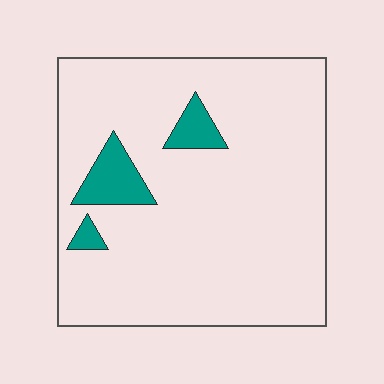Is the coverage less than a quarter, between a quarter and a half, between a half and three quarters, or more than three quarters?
Less than a quarter.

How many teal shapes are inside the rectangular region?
3.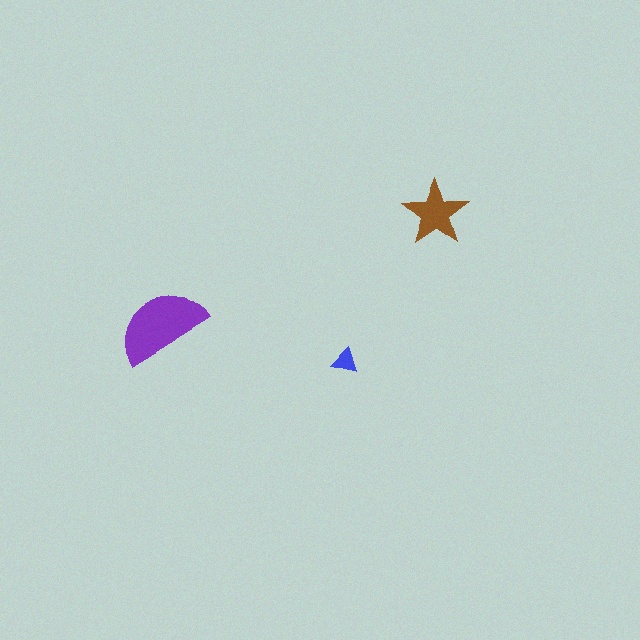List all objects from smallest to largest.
The blue triangle, the brown star, the purple semicircle.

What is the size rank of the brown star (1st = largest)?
2nd.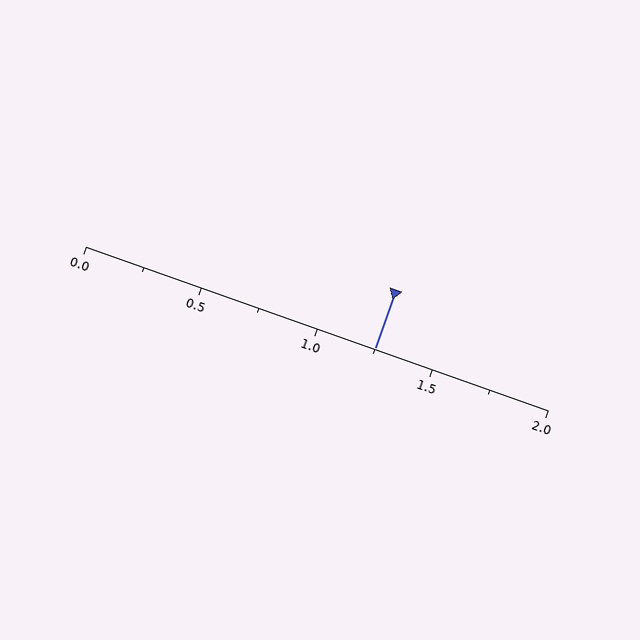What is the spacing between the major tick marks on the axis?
The major ticks are spaced 0.5 apart.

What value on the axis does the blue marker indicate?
The marker indicates approximately 1.25.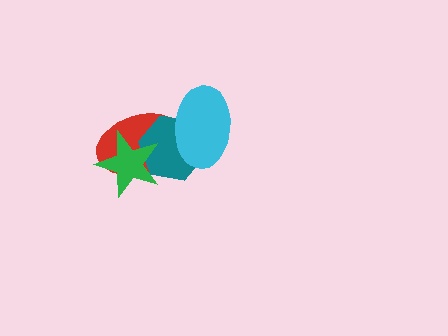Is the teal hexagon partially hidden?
Yes, it is partially covered by another shape.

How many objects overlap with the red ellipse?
3 objects overlap with the red ellipse.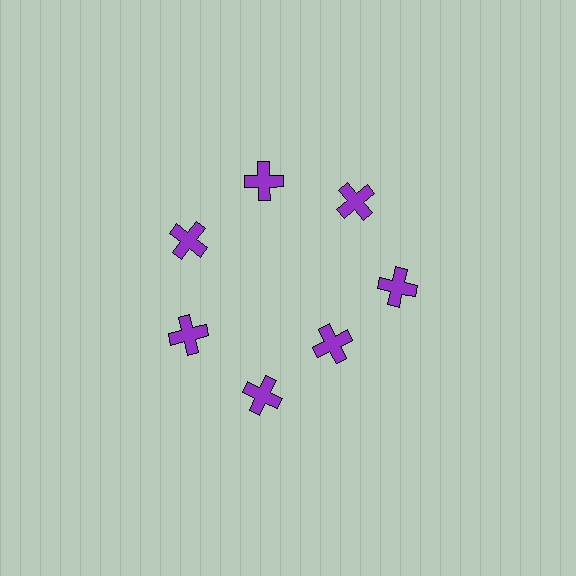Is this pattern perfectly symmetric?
No. The 7 purple crosses are arranged in a ring, but one element near the 5 o'clock position is pulled inward toward the center, breaking the 7-fold rotational symmetry.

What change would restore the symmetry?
The symmetry would be restored by moving it outward, back onto the ring so that all 7 crosses sit at equal angles and equal distance from the center.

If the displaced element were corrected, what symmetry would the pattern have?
It would have 7-fold rotational symmetry — the pattern would map onto itself every 51 degrees.